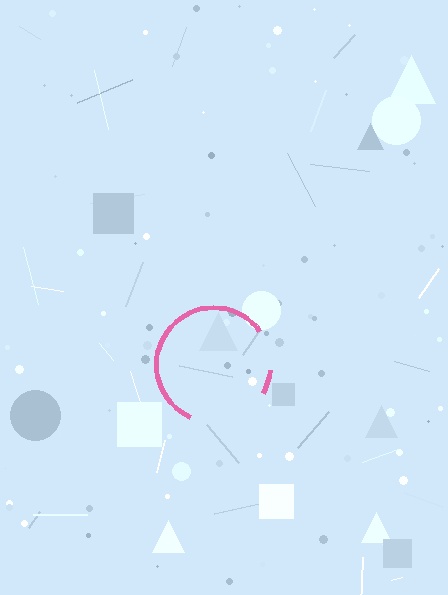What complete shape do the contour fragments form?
The contour fragments form a circle.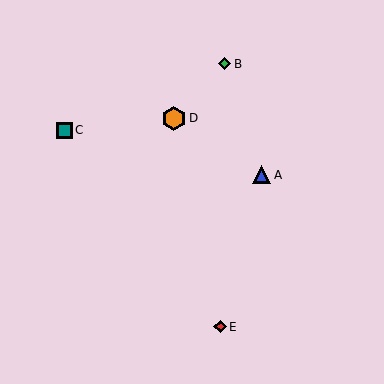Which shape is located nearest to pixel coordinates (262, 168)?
The blue triangle (labeled A) at (262, 175) is nearest to that location.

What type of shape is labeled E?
Shape E is a red diamond.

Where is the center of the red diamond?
The center of the red diamond is at (220, 327).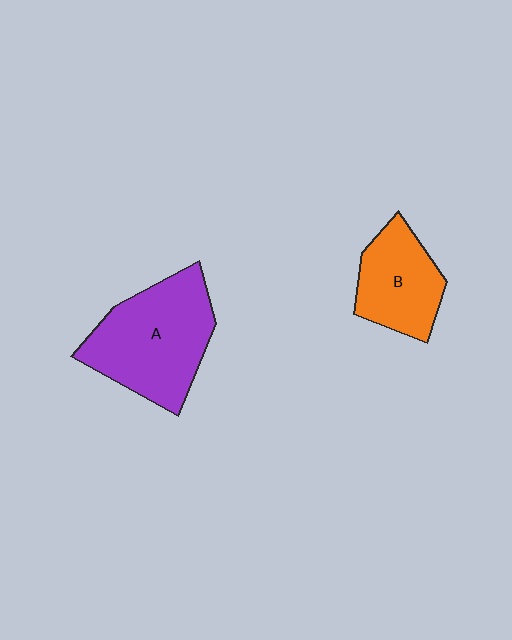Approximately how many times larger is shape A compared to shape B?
Approximately 1.6 times.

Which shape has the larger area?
Shape A (purple).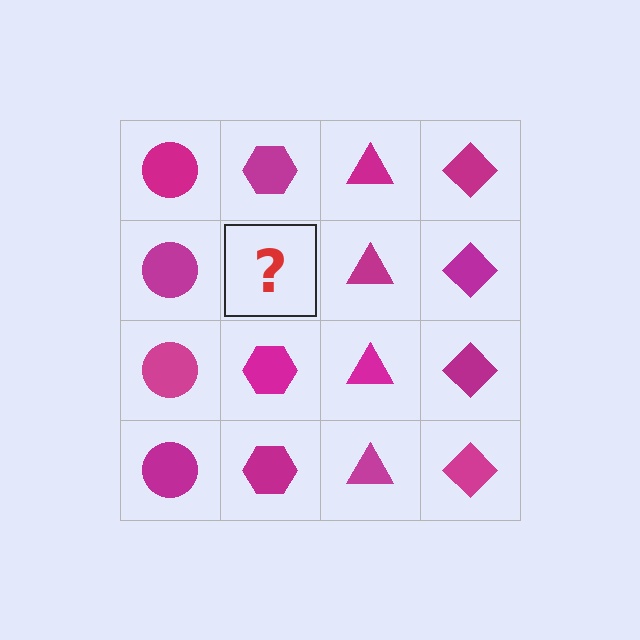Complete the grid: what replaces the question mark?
The question mark should be replaced with a magenta hexagon.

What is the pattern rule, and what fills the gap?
The rule is that each column has a consistent shape. The gap should be filled with a magenta hexagon.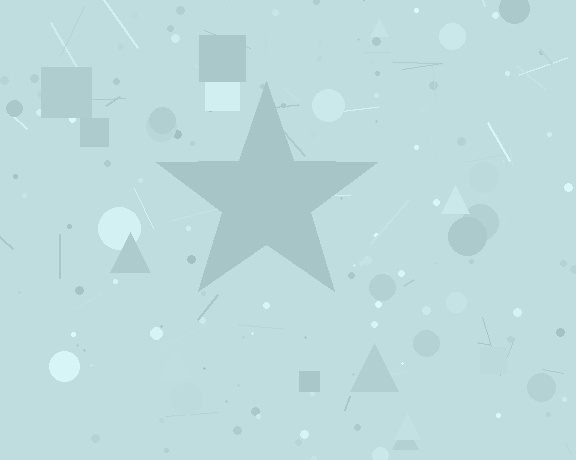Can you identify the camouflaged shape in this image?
The camouflaged shape is a star.